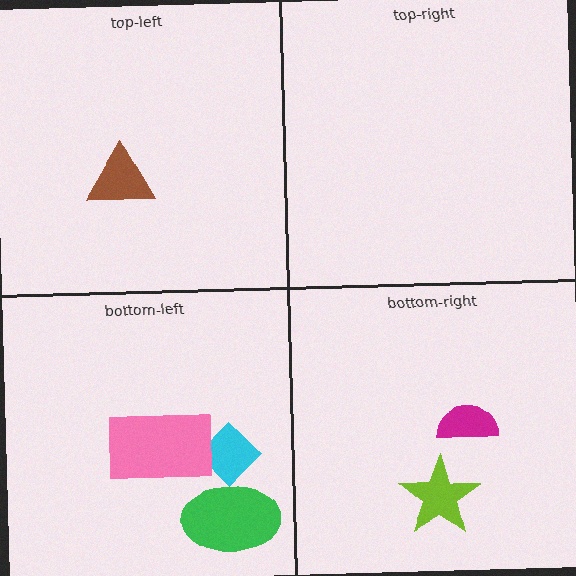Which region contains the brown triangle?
The top-left region.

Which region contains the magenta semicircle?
The bottom-right region.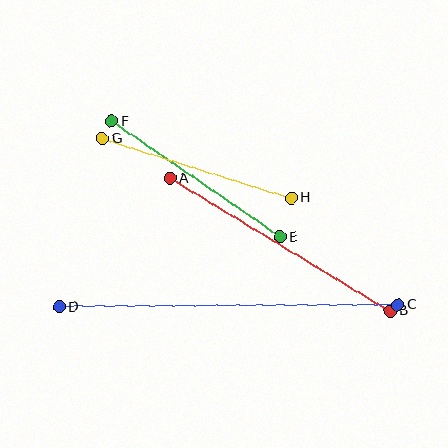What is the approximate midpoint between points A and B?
The midpoint is at approximately (280, 245) pixels.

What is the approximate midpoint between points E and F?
The midpoint is at approximately (196, 179) pixels.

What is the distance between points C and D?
The distance is approximately 338 pixels.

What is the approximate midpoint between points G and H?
The midpoint is at approximately (197, 168) pixels.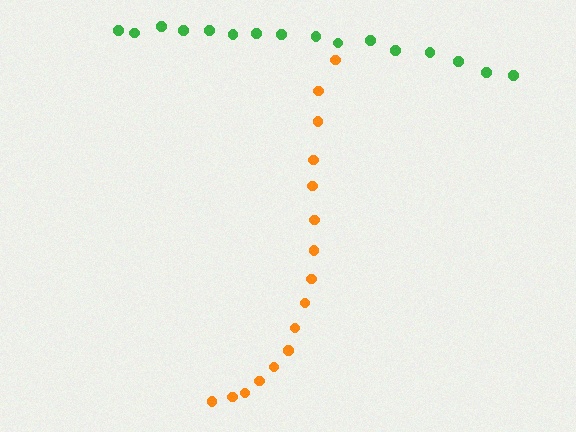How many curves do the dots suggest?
There are 2 distinct paths.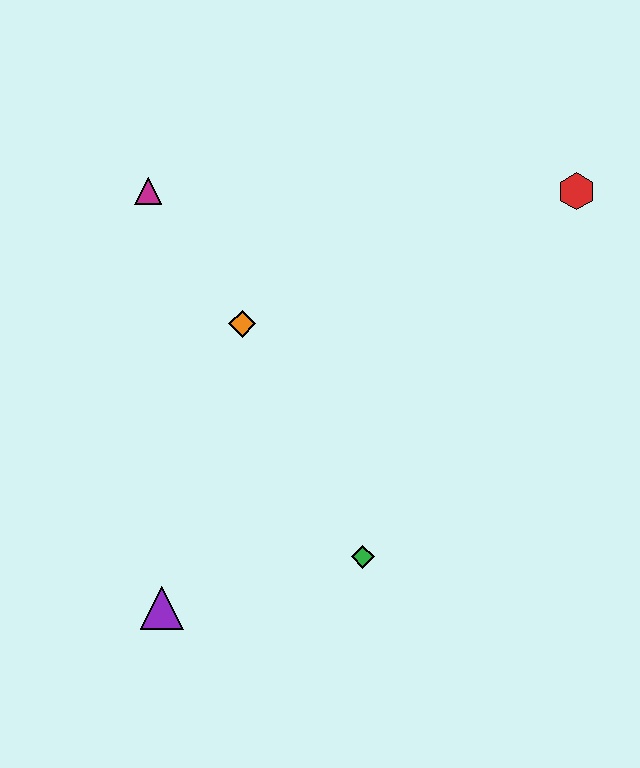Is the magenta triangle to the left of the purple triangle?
Yes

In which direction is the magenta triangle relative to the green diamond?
The magenta triangle is above the green diamond.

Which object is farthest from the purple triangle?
The red hexagon is farthest from the purple triangle.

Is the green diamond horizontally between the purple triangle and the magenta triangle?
No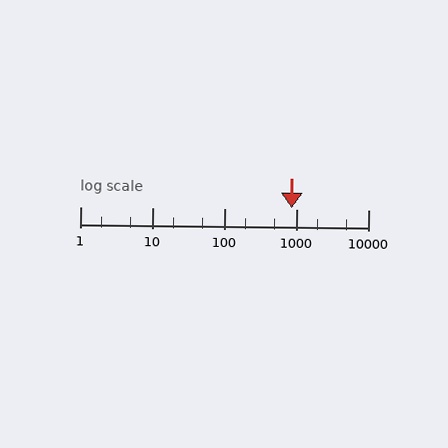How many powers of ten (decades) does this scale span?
The scale spans 4 decades, from 1 to 10000.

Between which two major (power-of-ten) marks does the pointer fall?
The pointer is between 100 and 1000.